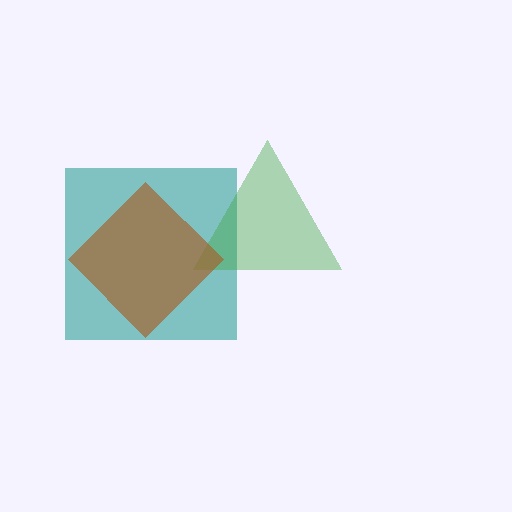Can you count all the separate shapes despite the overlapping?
Yes, there are 3 separate shapes.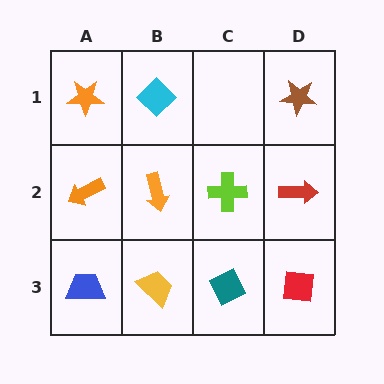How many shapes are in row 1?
3 shapes.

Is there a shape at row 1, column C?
No, that cell is empty.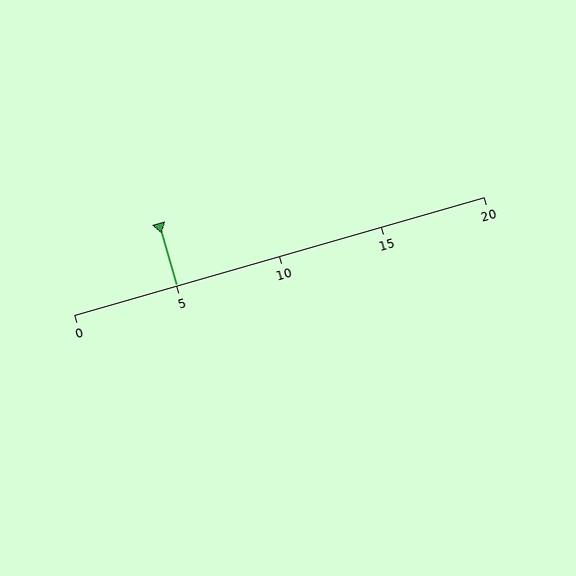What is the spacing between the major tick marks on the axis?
The major ticks are spaced 5 apart.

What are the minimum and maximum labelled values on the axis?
The axis runs from 0 to 20.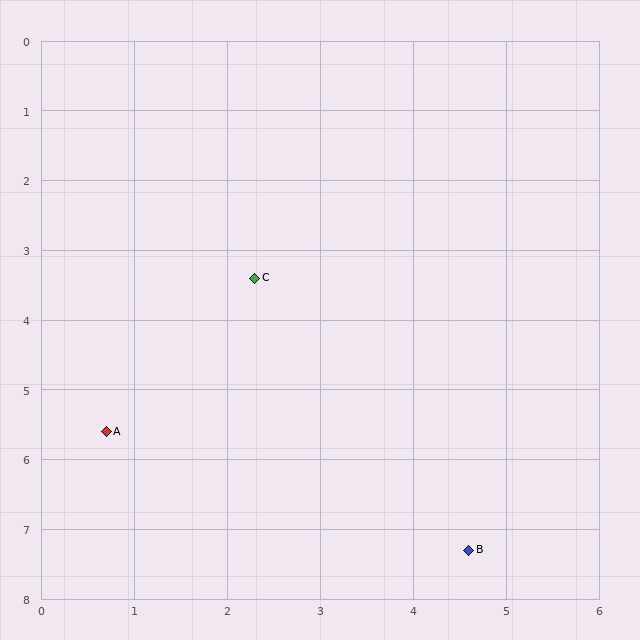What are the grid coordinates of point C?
Point C is at approximately (2.3, 3.4).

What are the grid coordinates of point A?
Point A is at approximately (0.7, 5.6).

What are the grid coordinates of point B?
Point B is at approximately (4.6, 7.3).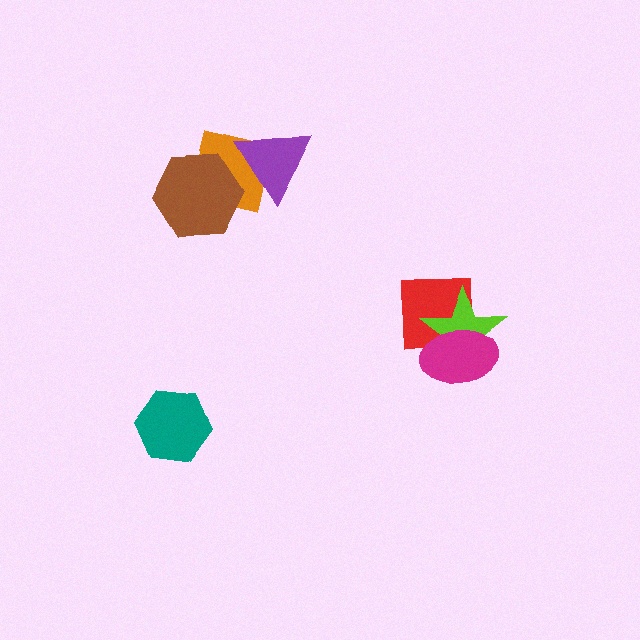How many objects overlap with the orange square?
2 objects overlap with the orange square.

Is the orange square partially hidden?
Yes, it is partially covered by another shape.